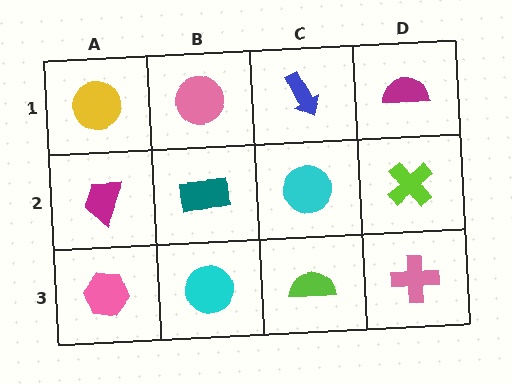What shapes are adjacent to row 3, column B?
A teal rectangle (row 2, column B), a pink hexagon (row 3, column A), a lime semicircle (row 3, column C).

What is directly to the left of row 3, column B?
A pink hexagon.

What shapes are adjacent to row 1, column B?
A teal rectangle (row 2, column B), a yellow circle (row 1, column A), a blue arrow (row 1, column C).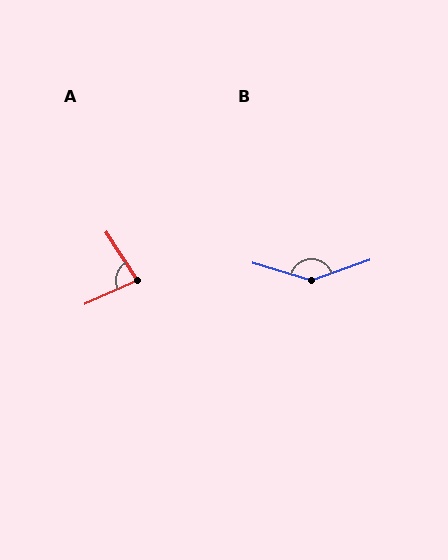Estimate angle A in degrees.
Approximately 82 degrees.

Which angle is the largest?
B, at approximately 144 degrees.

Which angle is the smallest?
A, at approximately 82 degrees.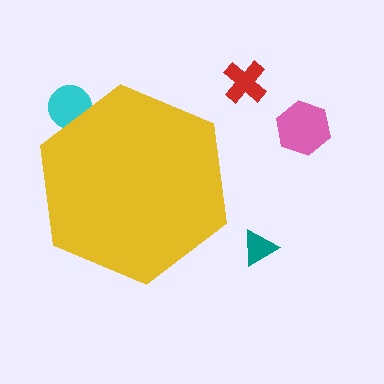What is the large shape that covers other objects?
A yellow hexagon.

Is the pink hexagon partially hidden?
No, the pink hexagon is fully visible.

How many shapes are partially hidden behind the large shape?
1 shape is partially hidden.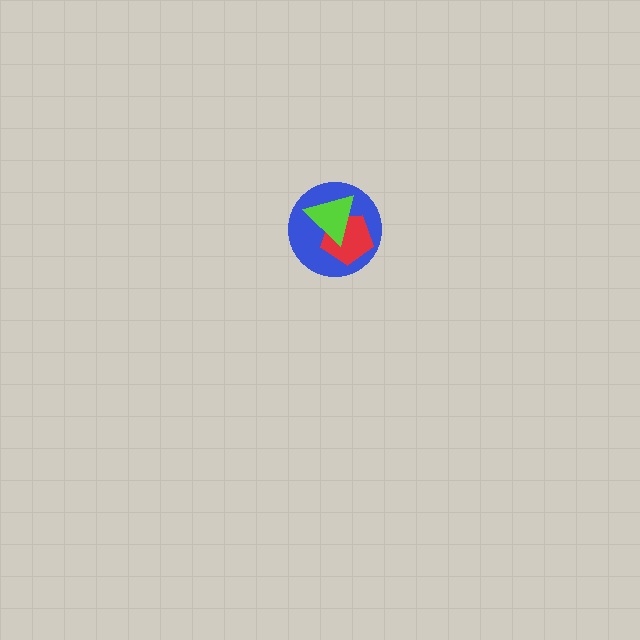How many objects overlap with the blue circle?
2 objects overlap with the blue circle.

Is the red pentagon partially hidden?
Yes, it is partially covered by another shape.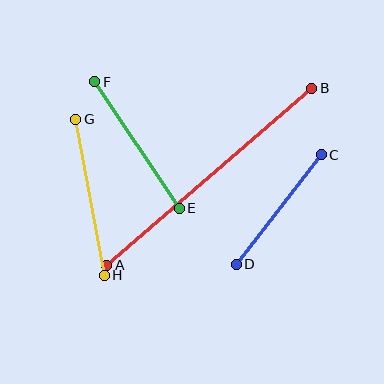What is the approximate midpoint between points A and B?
The midpoint is at approximately (209, 177) pixels.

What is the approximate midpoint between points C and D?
The midpoint is at approximately (279, 210) pixels.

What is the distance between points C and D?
The distance is approximately 139 pixels.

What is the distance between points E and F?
The distance is approximately 152 pixels.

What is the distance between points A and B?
The distance is approximately 271 pixels.